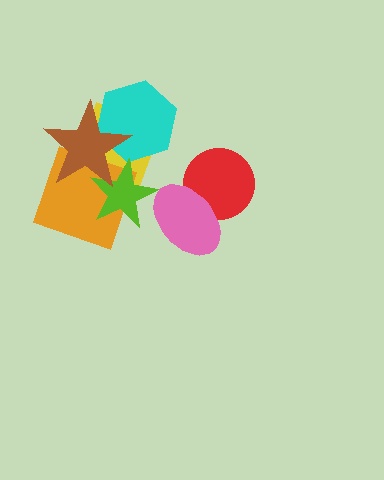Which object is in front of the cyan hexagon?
The brown star is in front of the cyan hexagon.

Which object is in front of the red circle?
The pink ellipse is in front of the red circle.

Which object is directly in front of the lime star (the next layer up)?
The brown star is directly in front of the lime star.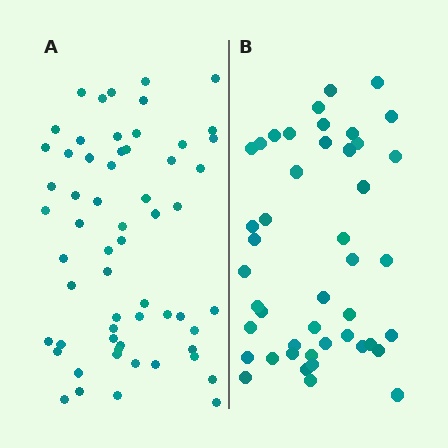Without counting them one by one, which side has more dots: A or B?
Region A (the left region) has more dots.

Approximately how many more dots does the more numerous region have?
Region A has approximately 15 more dots than region B.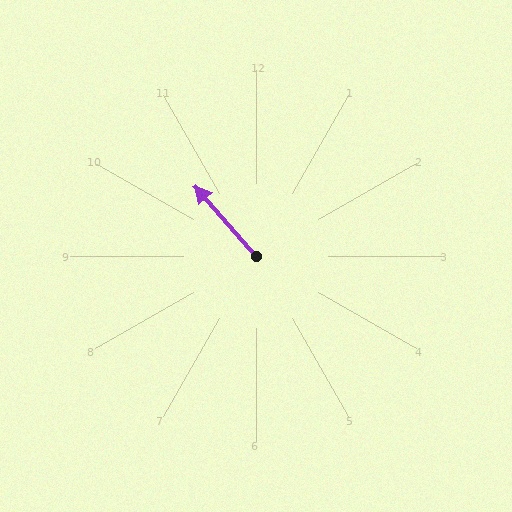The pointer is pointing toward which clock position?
Roughly 11 o'clock.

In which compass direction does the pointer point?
Northwest.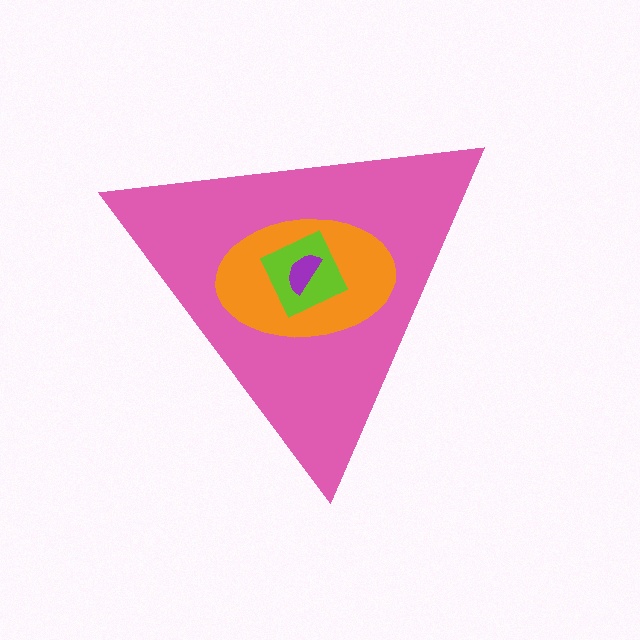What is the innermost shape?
The purple semicircle.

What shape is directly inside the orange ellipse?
The lime diamond.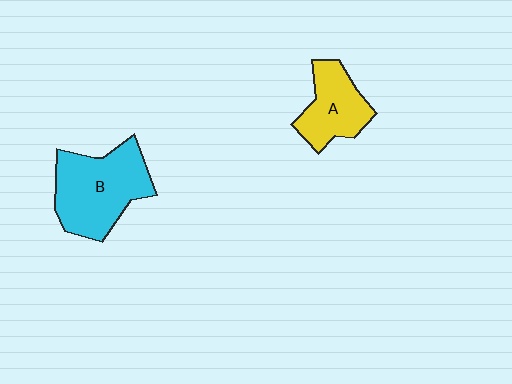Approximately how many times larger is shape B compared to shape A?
Approximately 1.6 times.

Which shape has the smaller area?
Shape A (yellow).